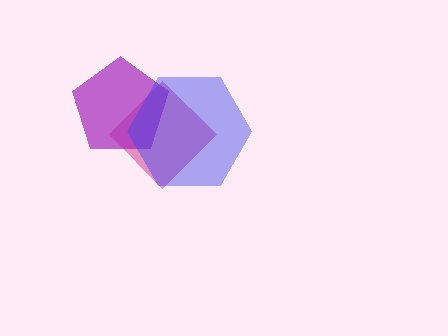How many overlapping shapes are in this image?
There are 3 overlapping shapes in the image.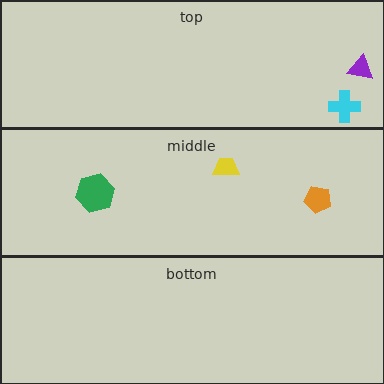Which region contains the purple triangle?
The top region.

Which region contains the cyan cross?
The top region.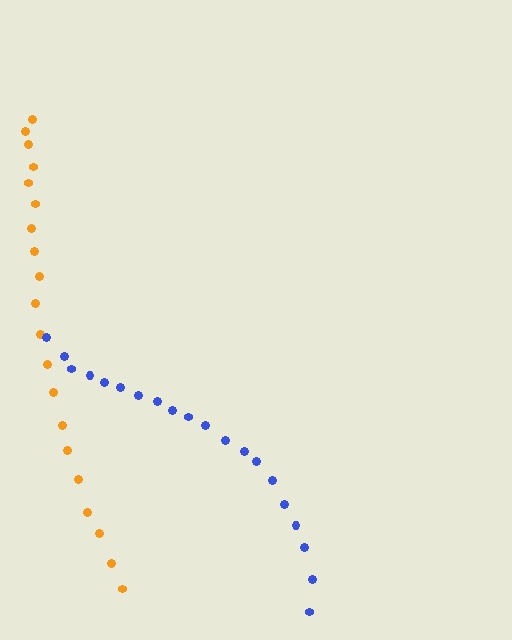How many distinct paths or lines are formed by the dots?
There are 2 distinct paths.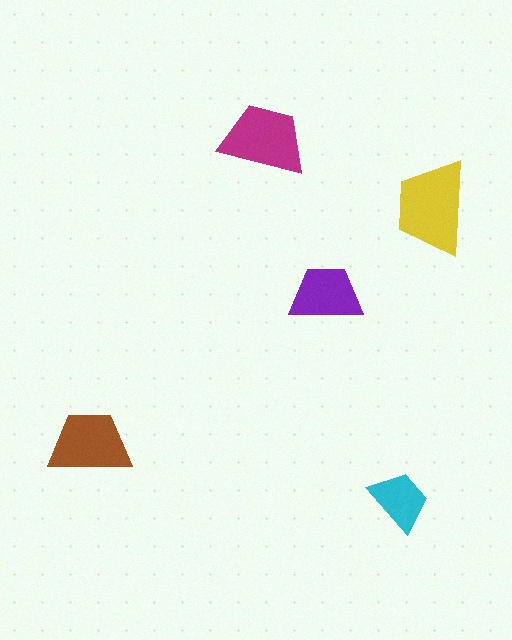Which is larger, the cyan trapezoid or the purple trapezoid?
The purple one.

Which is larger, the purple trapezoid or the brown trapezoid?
The brown one.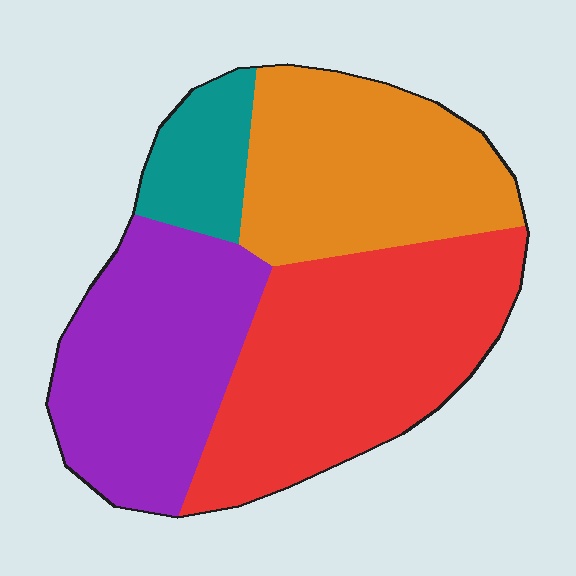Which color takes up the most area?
Red, at roughly 35%.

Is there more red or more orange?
Red.